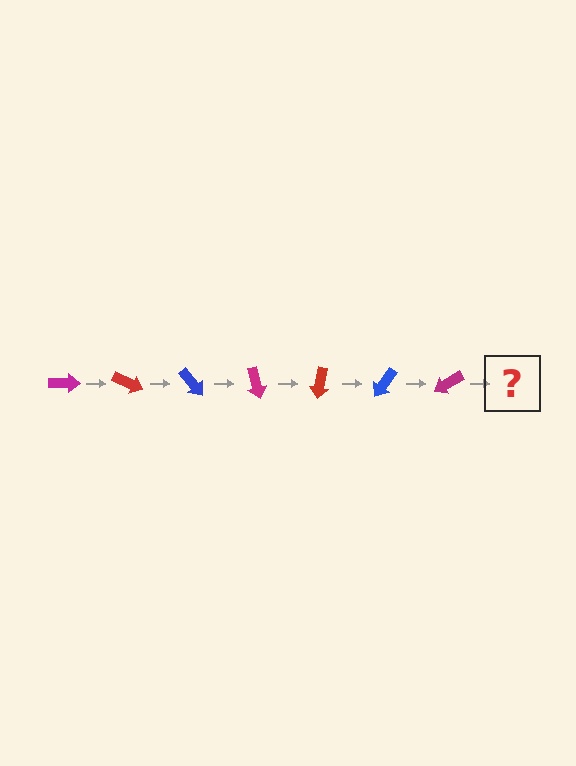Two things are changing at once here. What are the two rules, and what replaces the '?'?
The two rules are that it rotates 25 degrees each step and the color cycles through magenta, red, and blue. The '?' should be a red arrow, rotated 175 degrees from the start.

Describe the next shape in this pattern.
It should be a red arrow, rotated 175 degrees from the start.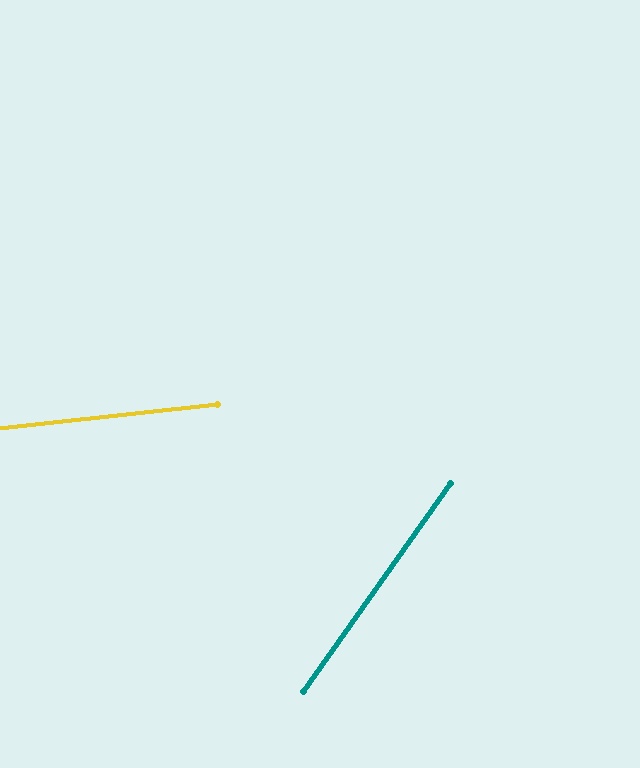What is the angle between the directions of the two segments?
Approximately 48 degrees.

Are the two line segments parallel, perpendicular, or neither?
Neither parallel nor perpendicular — they differ by about 48°.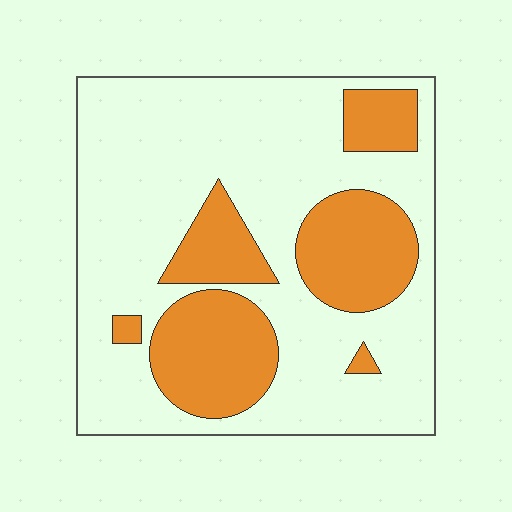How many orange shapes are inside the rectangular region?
6.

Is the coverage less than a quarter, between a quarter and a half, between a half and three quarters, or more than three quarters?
Between a quarter and a half.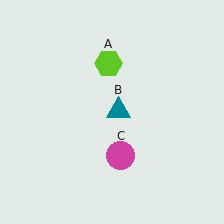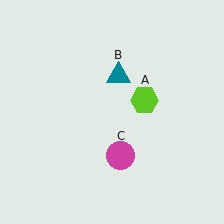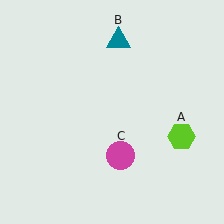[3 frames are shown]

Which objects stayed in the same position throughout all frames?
Magenta circle (object C) remained stationary.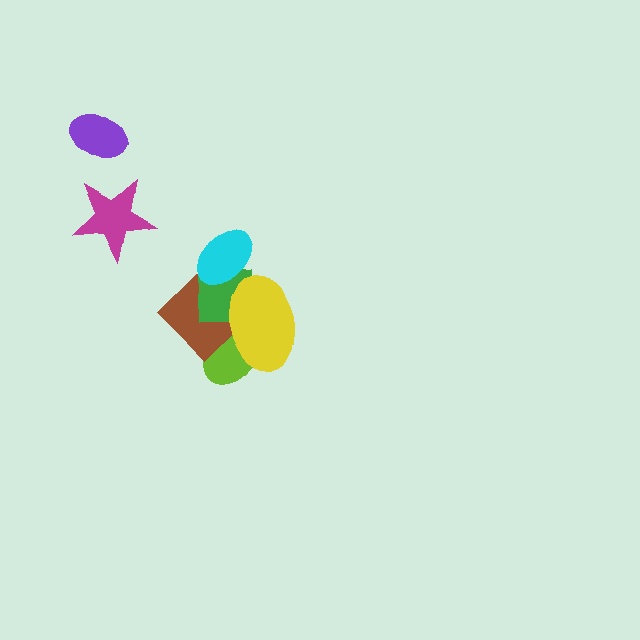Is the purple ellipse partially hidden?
No, no other shape covers it.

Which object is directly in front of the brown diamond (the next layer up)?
The green square is directly in front of the brown diamond.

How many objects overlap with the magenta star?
0 objects overlap with the magenta star.